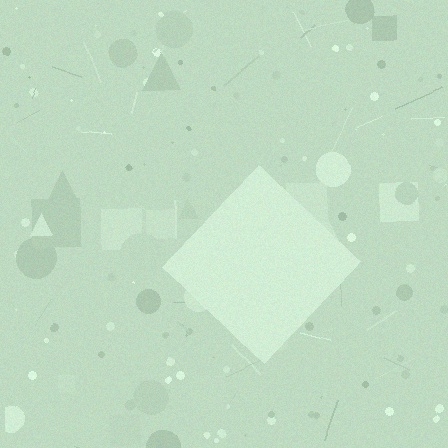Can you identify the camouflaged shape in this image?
The camouflaged shape is a diamond.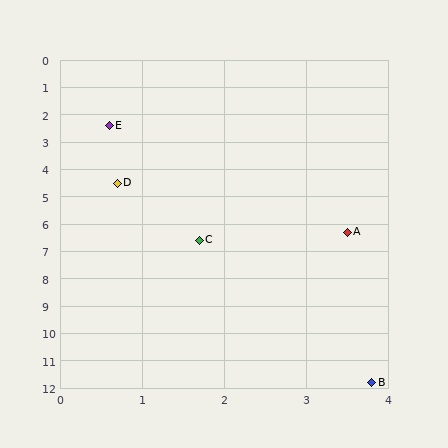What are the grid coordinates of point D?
Point D is at approximately (0.7, 4.5).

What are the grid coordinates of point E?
Point E is at approximately (0.6, 2.4).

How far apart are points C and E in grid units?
Points C and E are about 4.3 grid units apart.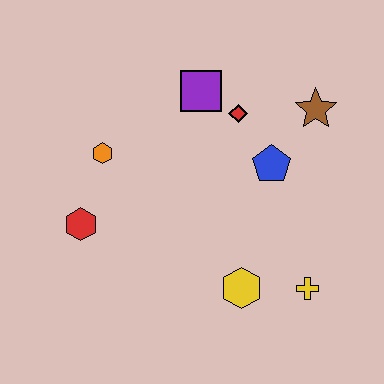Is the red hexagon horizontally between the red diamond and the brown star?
No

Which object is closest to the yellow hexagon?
The yellow cross is closest to the yellow hexagon.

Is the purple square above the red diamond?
Yes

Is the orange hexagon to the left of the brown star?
Yes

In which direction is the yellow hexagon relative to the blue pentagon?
The yellow hexagon is below the blue pentagon.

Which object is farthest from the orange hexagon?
The yellow cross is farthest from the orange hexagon.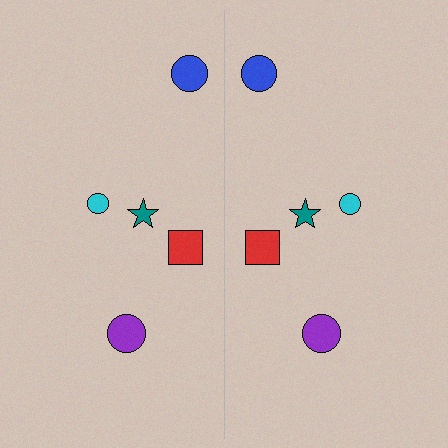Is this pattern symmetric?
Yes, this pattern has bilateral (reflection) symmetry.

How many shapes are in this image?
There are 10 shapes in this image.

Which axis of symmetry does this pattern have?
The pattern has a vertical axis of symmetry running through the center of the image.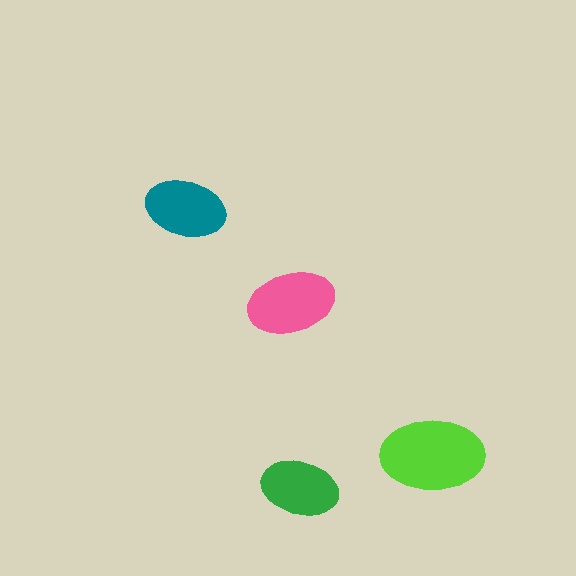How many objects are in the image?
There are 4 objects in the image.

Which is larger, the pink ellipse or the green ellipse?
The pink one.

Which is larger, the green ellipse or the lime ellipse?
The lime one.